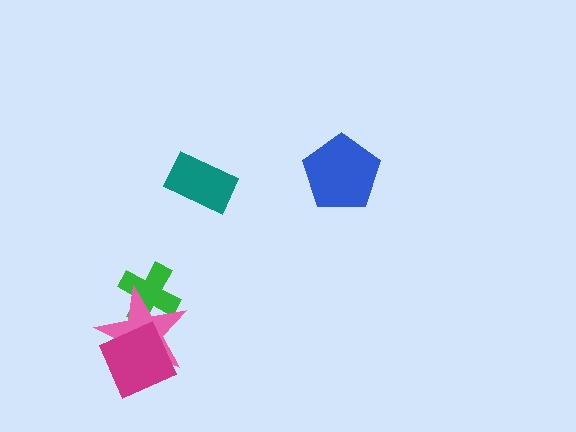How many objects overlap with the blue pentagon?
0 objects overlap with the blue pentagon.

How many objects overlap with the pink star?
2 objects overlap with the pink star.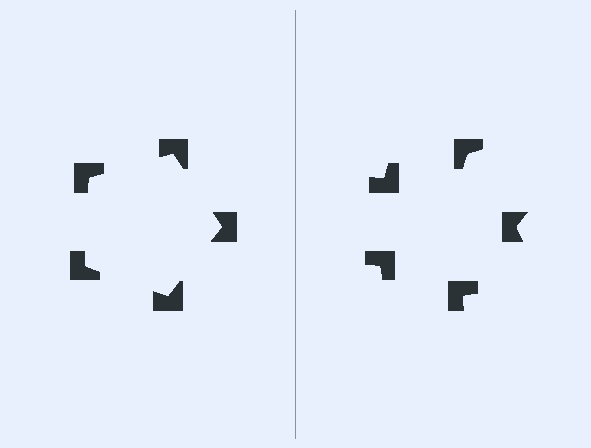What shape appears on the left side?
An illusory pentagon.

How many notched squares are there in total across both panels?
10 — 5 on each side.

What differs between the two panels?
The notched squares are positioned identically on both sides; only the wedge orientations differ. On the left they align to a pentagon; on the right they are misaligned.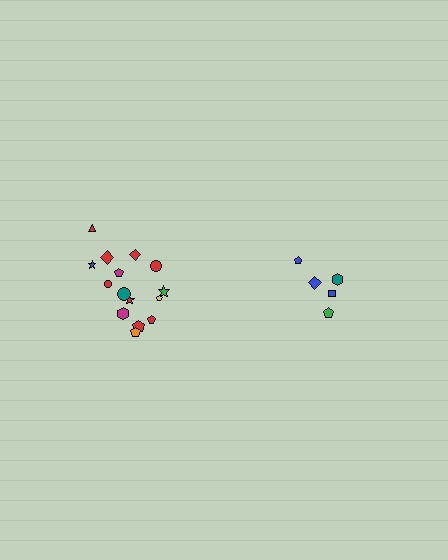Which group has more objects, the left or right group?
The left group.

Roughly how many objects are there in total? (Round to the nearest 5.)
Roughly 20 objects in total.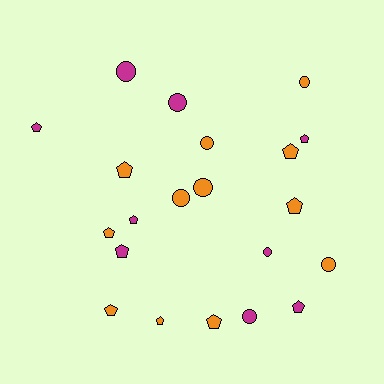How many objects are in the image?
There are 21 objects.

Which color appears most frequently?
Orange, with 12 objects.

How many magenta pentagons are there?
There are 5 magenta pentagons.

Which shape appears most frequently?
Pentagon, with 12 objects.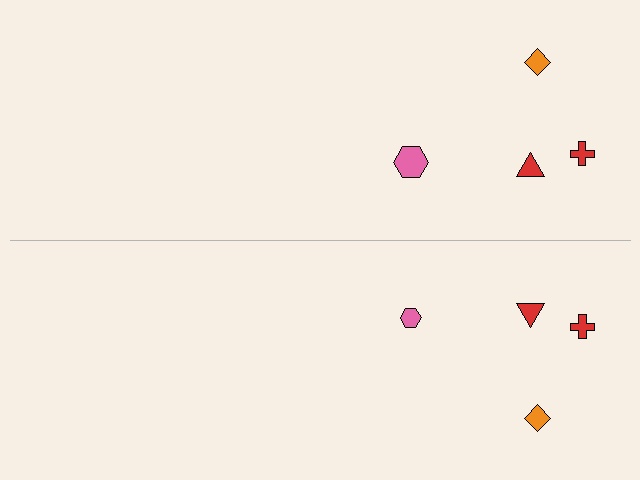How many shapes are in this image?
There are 8 shapes in this image.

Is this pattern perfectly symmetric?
No, the pattern is not perfectly symmetric. The pink hexagon on the bottom side has a different size than its mirror counterpart.